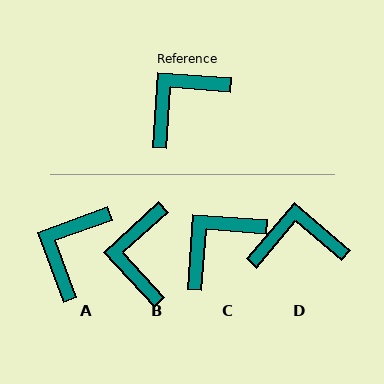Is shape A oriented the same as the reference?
No, it is off by about 24 degrees.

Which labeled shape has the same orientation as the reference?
C.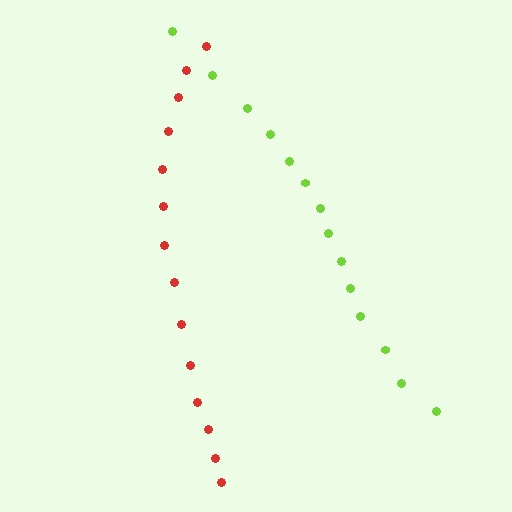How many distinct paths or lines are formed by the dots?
There are 2 distinct paths.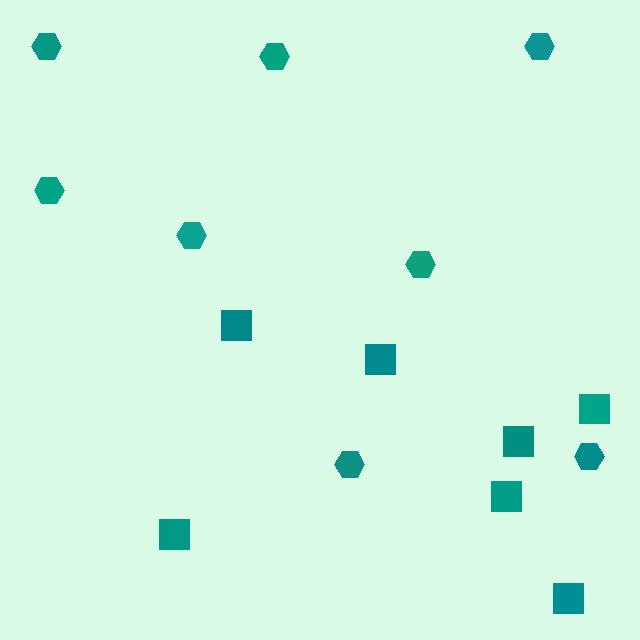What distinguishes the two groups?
There are 2 groups: one group of squares (7) and one group of hexagons (8).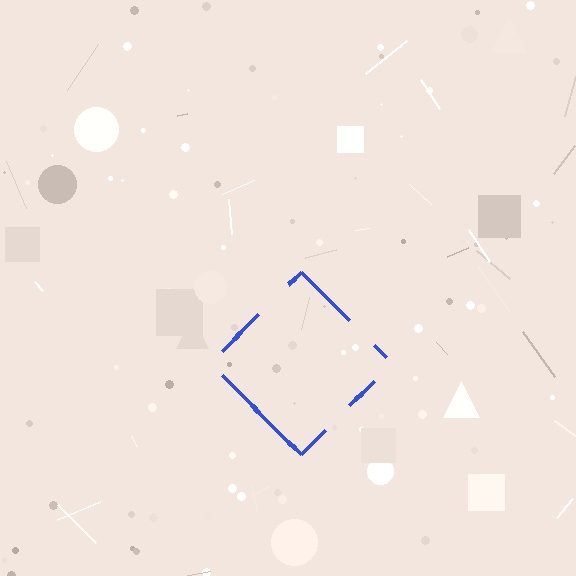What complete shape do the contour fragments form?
The contour fragments form a diamond.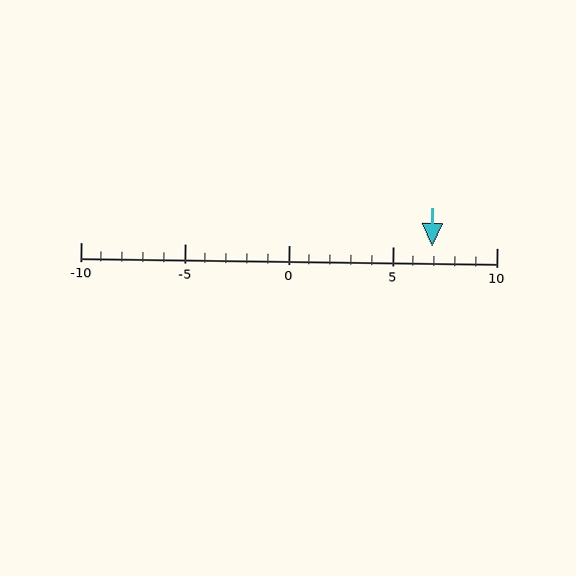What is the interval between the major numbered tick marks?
The major tick marks are spaced 5 units apart.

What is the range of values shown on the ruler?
The ruler shows values from -10 to 10.